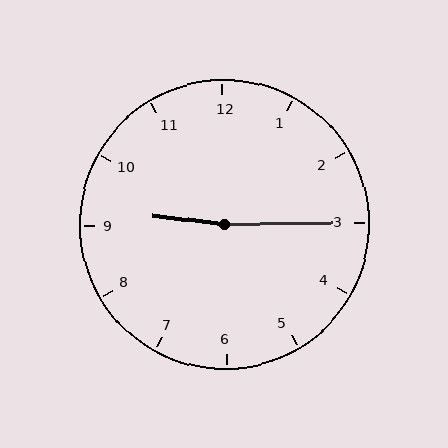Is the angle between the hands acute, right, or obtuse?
It is obtuse.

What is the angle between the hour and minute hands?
Approximately 172 degrees.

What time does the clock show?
9:15.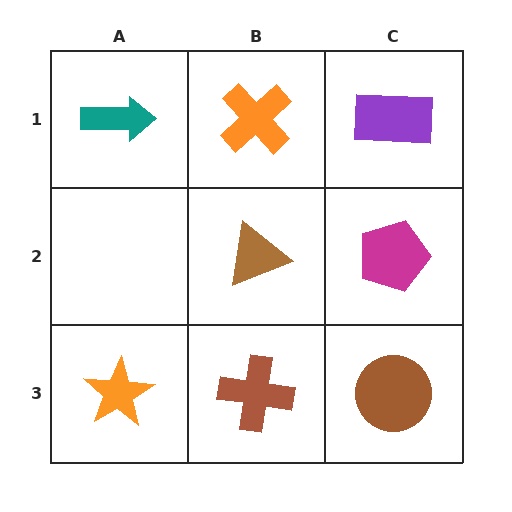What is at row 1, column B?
An orange cross.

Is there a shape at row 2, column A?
No, that cell is empty.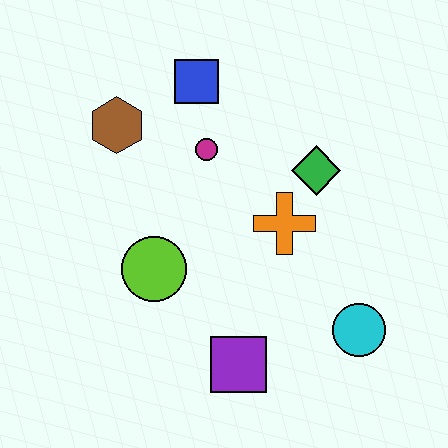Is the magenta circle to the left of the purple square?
Yes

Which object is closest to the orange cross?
The green diamond is closest to the orange cross.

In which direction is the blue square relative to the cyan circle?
The blue square is above the cyan circle.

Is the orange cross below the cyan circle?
No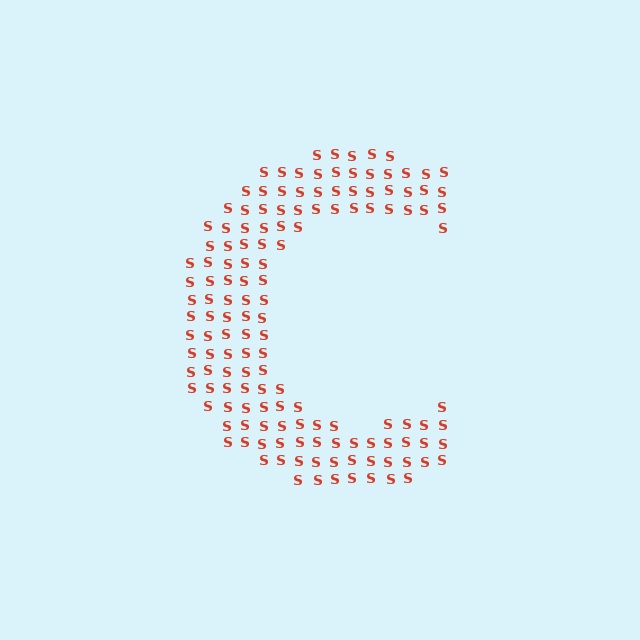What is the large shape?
The large shape is the letter C.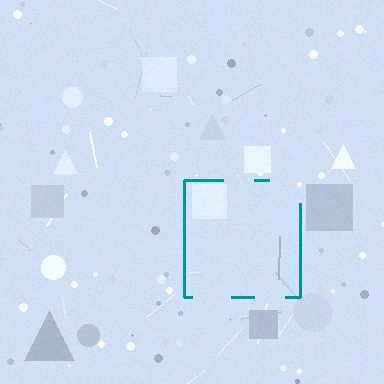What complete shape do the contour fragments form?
The contour fragments form a square.